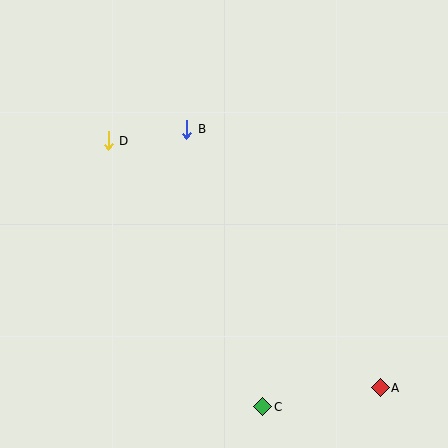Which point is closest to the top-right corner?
Point B is closest to the top-right corner.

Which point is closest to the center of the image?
Point B at (187, 129) is closest to the center.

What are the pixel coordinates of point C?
Point C is at (263, 407).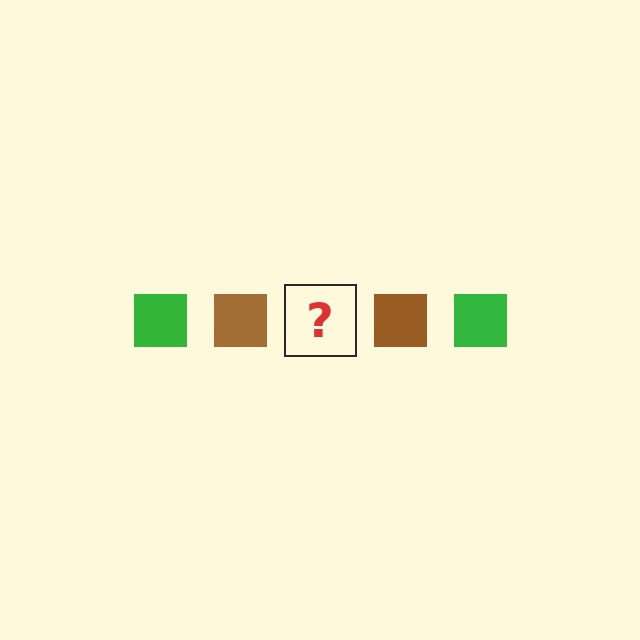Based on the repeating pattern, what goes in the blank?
The blank should be a green square.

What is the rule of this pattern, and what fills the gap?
The rule is that the pattern cycles through green, brown squares. The gap should be filled with a green square.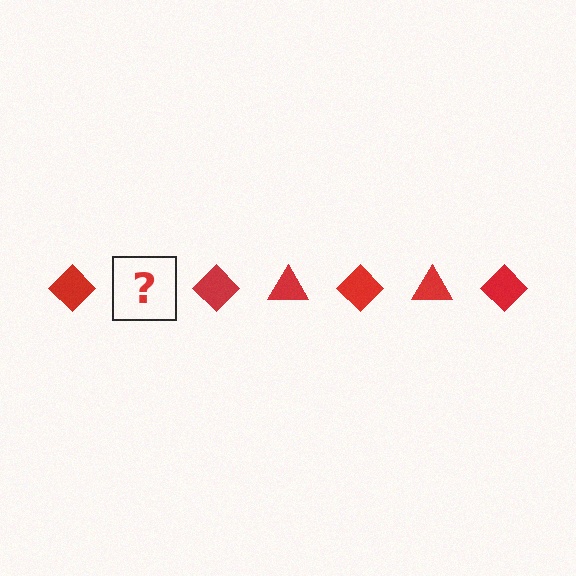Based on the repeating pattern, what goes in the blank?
The blank should be a red triangle.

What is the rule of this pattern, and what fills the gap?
The rule is that the pattern cycles through diamond, triangle shapes in red. The gap should be filled with a red triangle.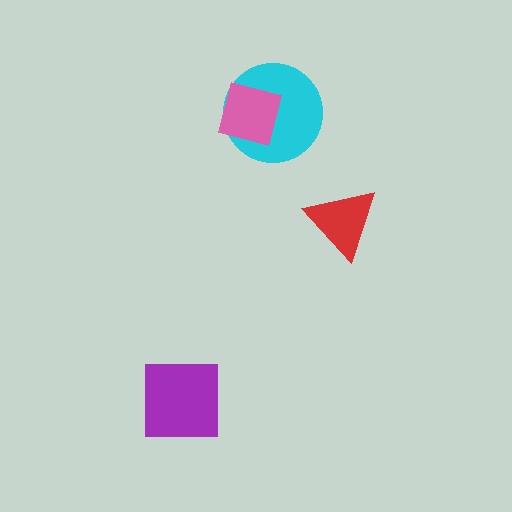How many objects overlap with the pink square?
1 object overlaps with the pink square.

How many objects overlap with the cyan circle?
1 object overlaps with the cyan circle.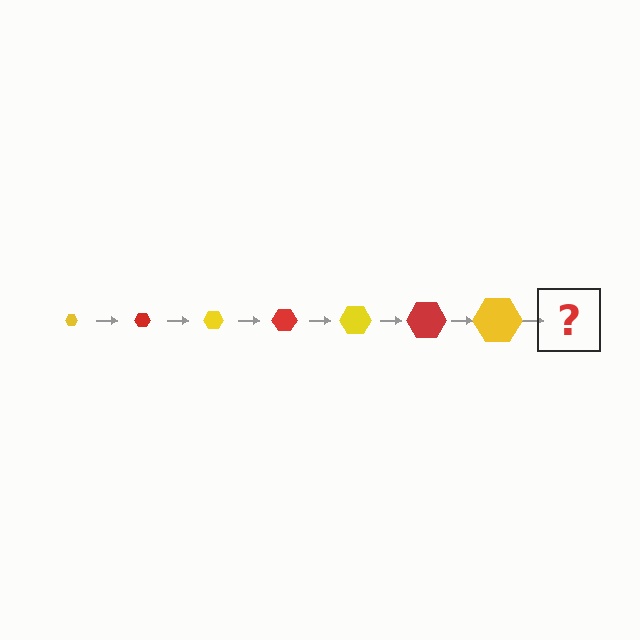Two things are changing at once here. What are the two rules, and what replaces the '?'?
The two rules are that the hexagon grows larger each step and the color cycles through yellow and red. The '?' should be a red hexagon, larger than the previous one.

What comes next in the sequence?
The next element should be a red hexagon, larger than the previous one.